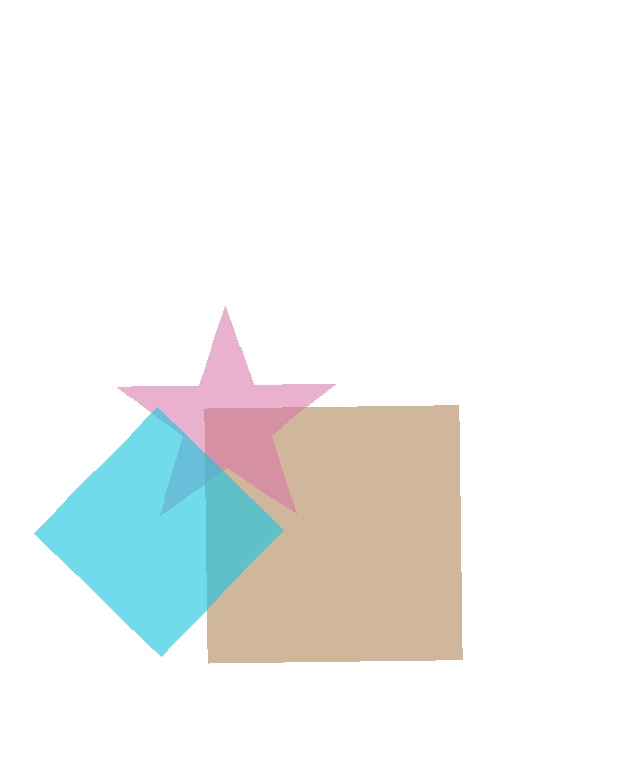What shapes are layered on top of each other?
The layered shapes are: a brown square, a pink star, a cyan diamond.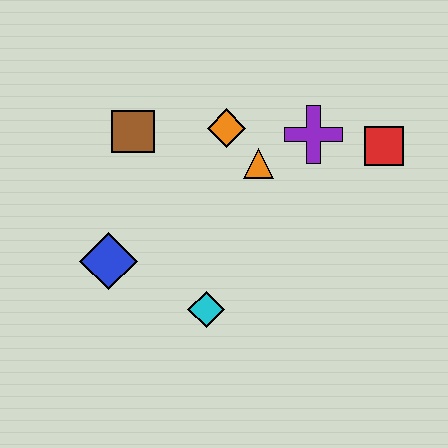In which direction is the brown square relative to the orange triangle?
The brown square is to the left of the orange triangle.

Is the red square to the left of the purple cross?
No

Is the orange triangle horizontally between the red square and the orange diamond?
Yes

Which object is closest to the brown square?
The orange diamond is closest to the brown square.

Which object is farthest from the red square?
The blue diamond is farthest from the red square.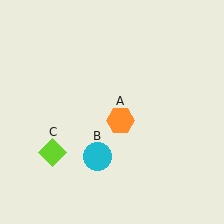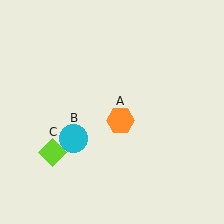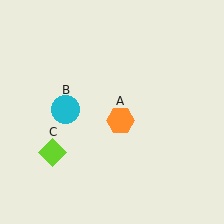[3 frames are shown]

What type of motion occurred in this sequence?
The cyan circle (object B) rotated clockwise around the center of the scene.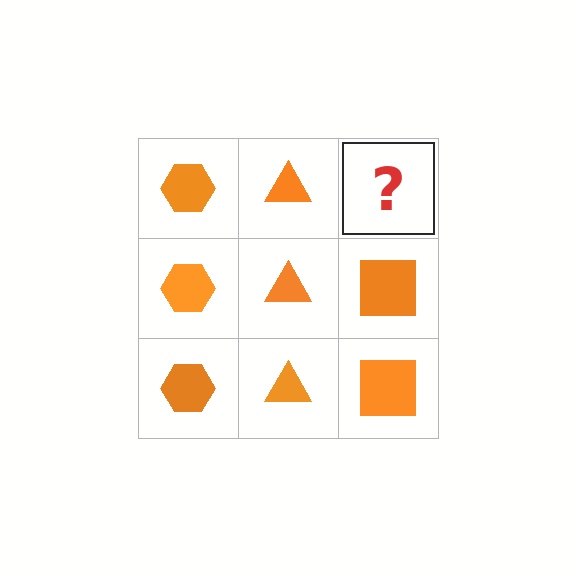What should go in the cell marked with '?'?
The missing cell should contain an orange square.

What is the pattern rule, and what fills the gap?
The rule is that each column has a consistent shape. The gap should be filled with an orange square.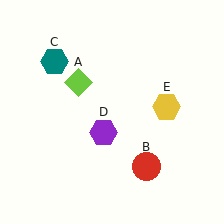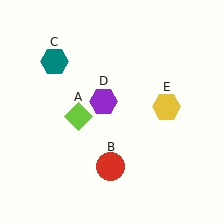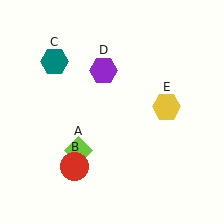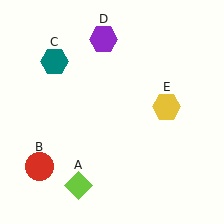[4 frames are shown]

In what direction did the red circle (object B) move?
The red circle (object B) moved left.